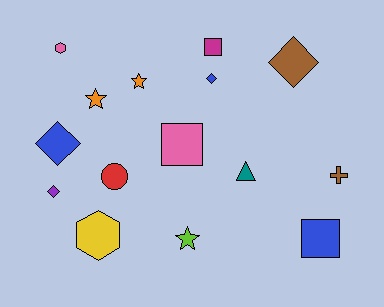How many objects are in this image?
There are 15 objects.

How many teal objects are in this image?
There is 1 teal object.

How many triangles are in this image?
There is 1 triangle.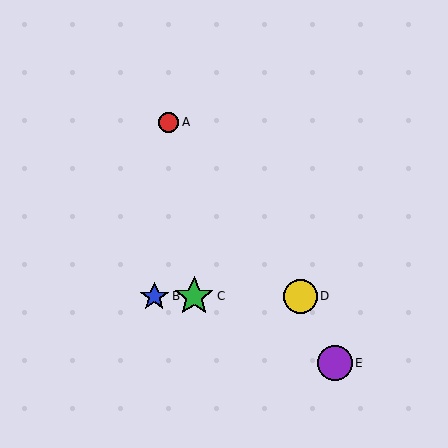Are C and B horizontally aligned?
Yes, both are at y≈296.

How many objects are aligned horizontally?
3 objects (B, C, D) are aligned horizontally.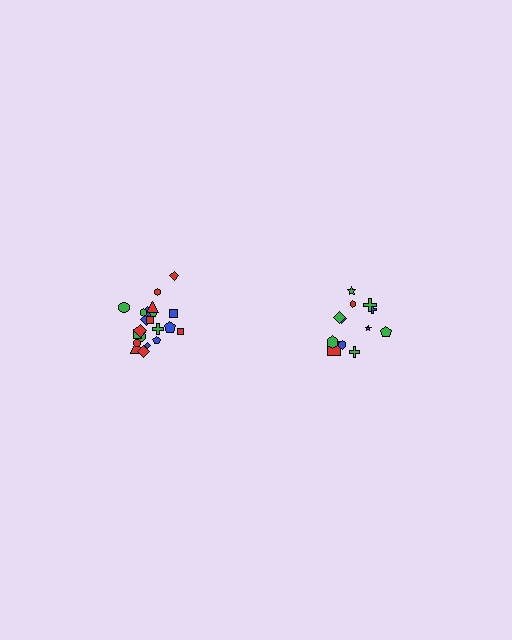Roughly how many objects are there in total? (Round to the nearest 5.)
Roughly 35 objects in total.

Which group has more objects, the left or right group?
The left group.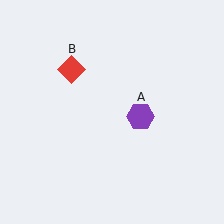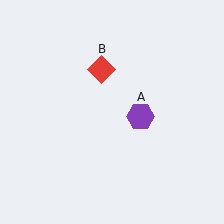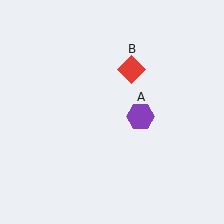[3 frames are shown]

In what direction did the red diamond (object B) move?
The red diamond (object B) moved right.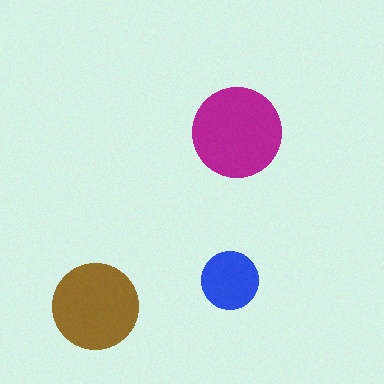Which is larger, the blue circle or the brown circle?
The brown one.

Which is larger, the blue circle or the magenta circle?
The magenta one.